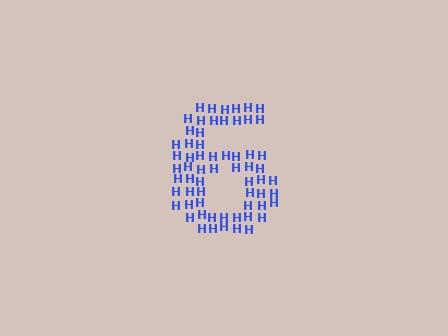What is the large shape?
The large shape is the digit 6.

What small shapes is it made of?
It is made of small letter H's.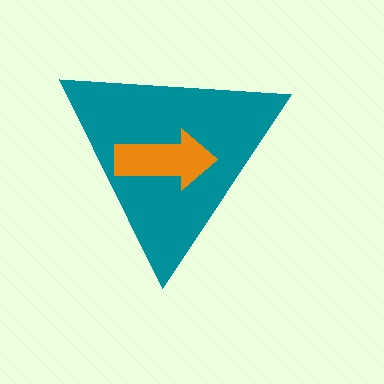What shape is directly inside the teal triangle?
The orange arrow.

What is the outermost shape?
The teal triangle.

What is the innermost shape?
The orange arrow.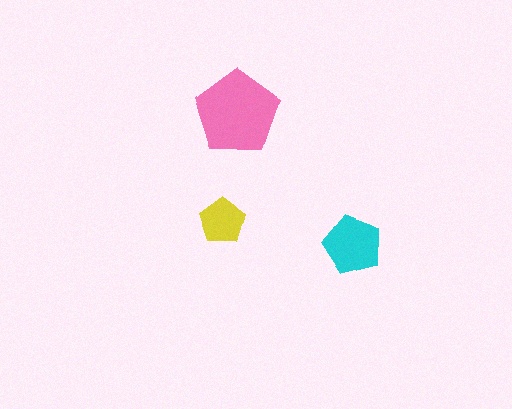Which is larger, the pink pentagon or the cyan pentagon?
The pink one.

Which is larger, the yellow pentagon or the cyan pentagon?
The cyan one.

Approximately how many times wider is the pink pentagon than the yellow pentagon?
About 2 times wider.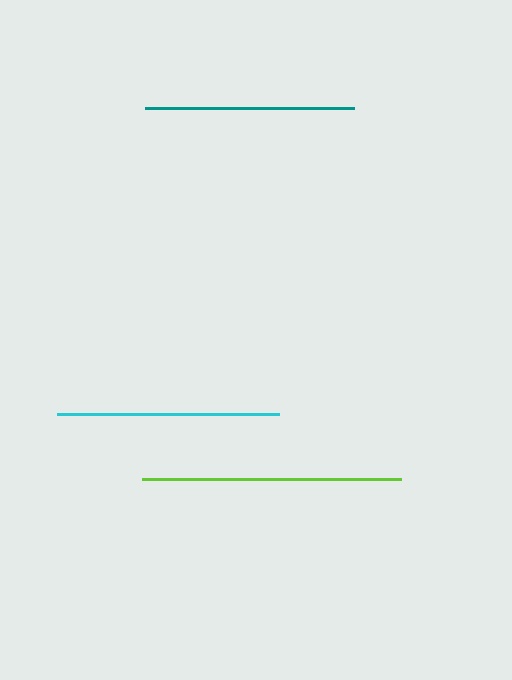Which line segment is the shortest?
The teal line is the shortest at approximately 209 pixels.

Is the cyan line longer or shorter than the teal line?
The cyan line is longer than the teal line.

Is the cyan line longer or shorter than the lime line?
The lime line is longer than the cyan line.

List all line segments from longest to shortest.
From longest to shortest: lime, cyan, teal.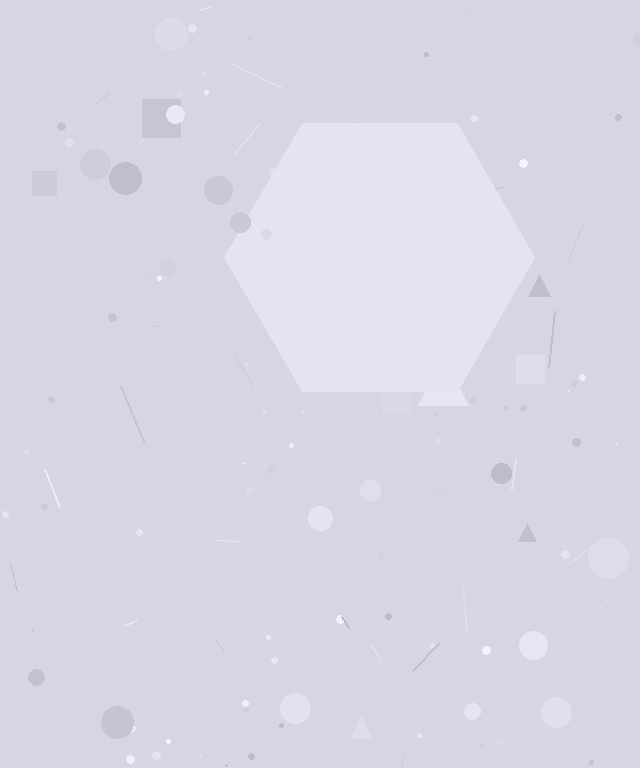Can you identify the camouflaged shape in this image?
The camouflaged shape is a hexagon.